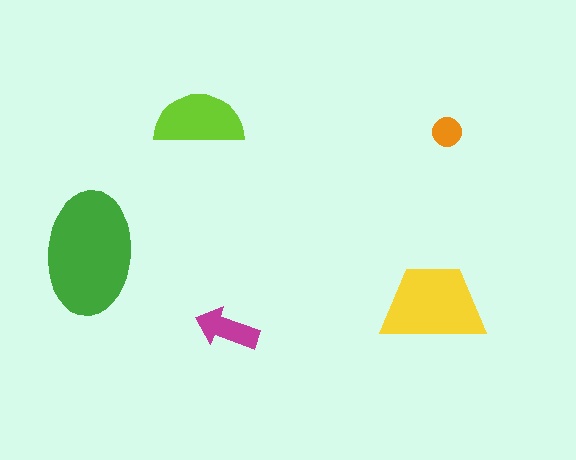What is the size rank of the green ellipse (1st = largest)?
1st.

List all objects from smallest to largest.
The orange circle, the magenta arrow, the lime semicircle, the yellow trapezoid, the green ellipse.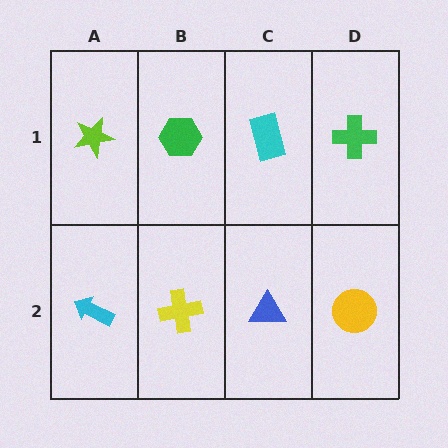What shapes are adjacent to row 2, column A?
A lime star (row 1, column A), a yellow cross (row 2, column B).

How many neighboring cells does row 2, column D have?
2.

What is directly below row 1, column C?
A blue triangle.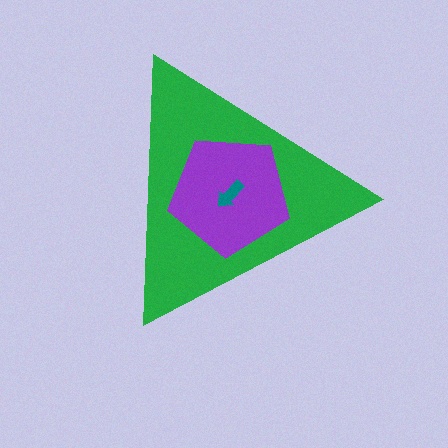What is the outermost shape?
The green triangle.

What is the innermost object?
The teal arrow.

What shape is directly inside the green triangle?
The purple pentagon.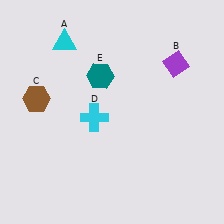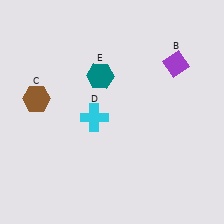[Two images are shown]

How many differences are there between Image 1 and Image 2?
There is 1 difference between the two images.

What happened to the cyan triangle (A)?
The cyan triangle (A) was removed in Image 2. It was in the top-left area of Image 1.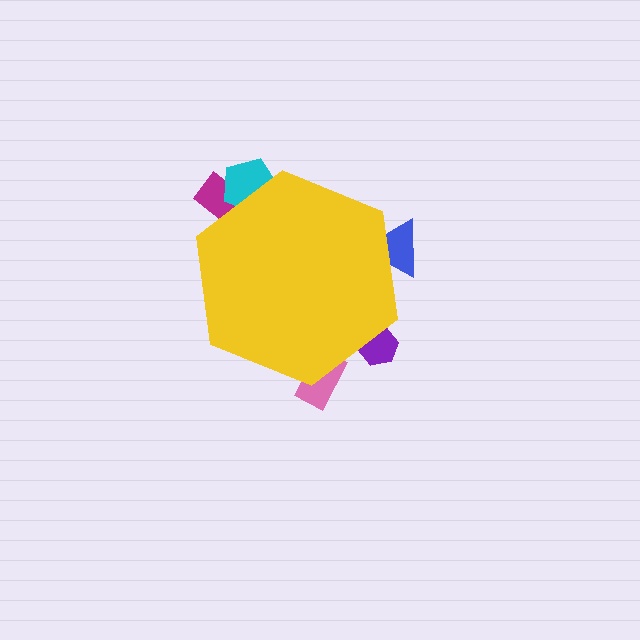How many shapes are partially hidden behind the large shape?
5 shapes are partially hidden.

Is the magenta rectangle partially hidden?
Yes, the magenta rectangle is partially hidden behind the yellow hexagon.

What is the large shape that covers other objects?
A yellow hexagon.